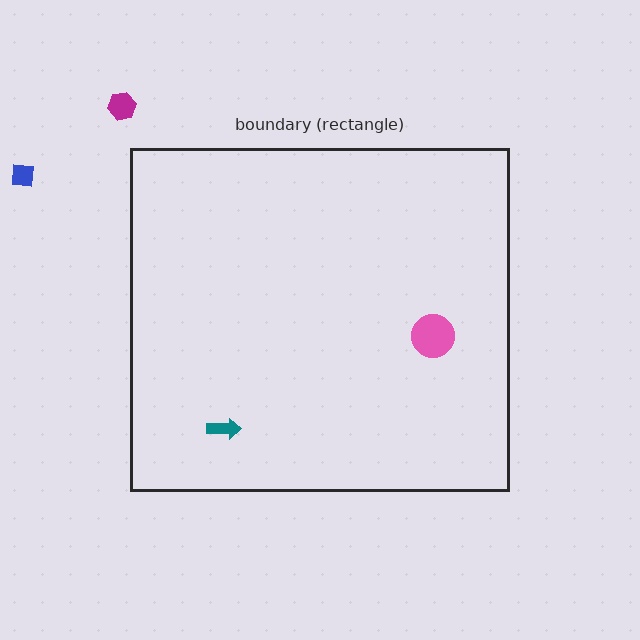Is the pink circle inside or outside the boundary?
Inside.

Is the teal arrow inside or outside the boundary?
Inside.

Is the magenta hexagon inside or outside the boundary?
Outside.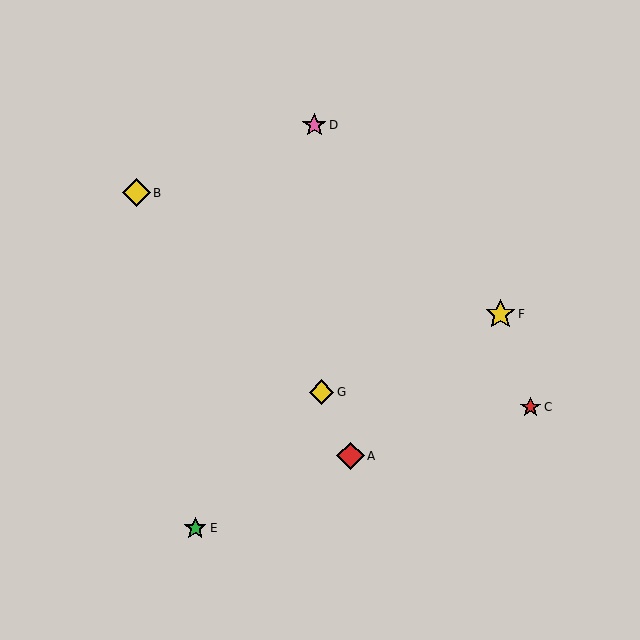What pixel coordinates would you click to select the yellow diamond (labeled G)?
Click at (322, 392) to select the yellow diamond G.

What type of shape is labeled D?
Shape D is a pink star.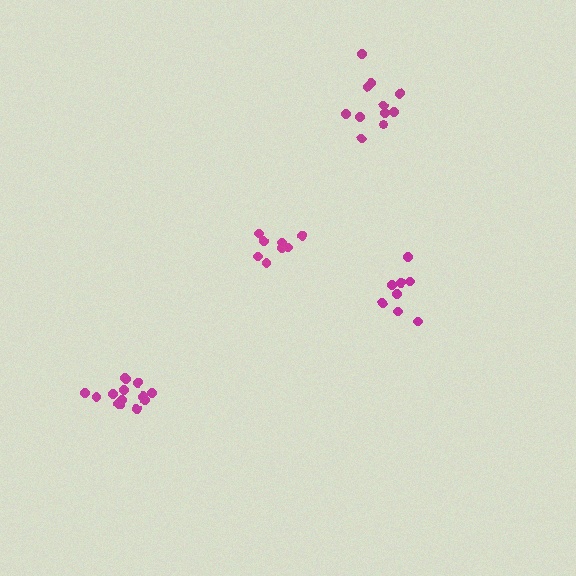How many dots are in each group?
Group 1: 8 dots, Group 2: 8 dots, Group 3: 14 dots, Group 4: 11 dots (41 total).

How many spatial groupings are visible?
There are 4 spatial groupings.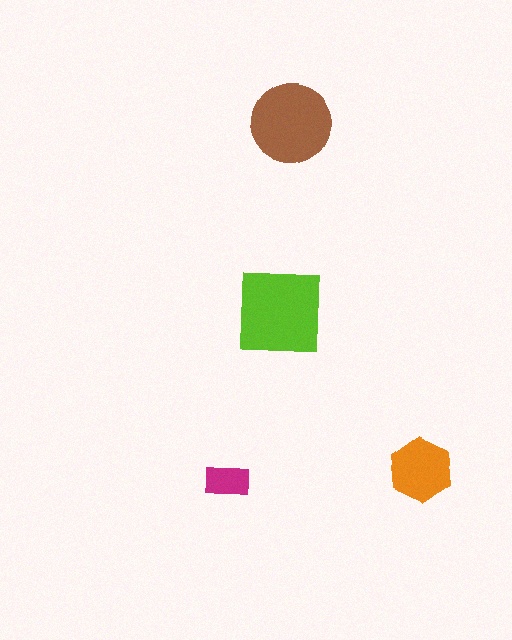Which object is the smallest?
The magenta rectangle.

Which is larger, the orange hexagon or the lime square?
The lime square.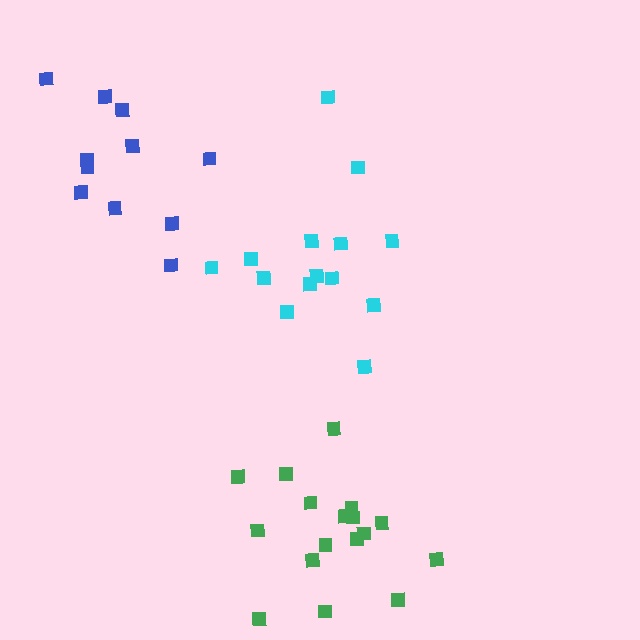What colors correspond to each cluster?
The clusters are colored: cyan, green, blue.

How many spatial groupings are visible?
There are 3 spatial groupings.